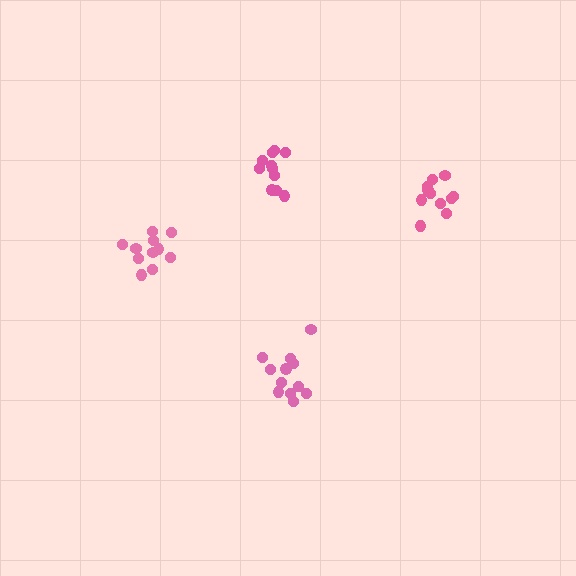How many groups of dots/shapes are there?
There are 4 groups.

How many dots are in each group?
Group 1: 11 dots, Group 2: 12 dots, Group 3: 11 dots, Group 4: 11 dots (45 total).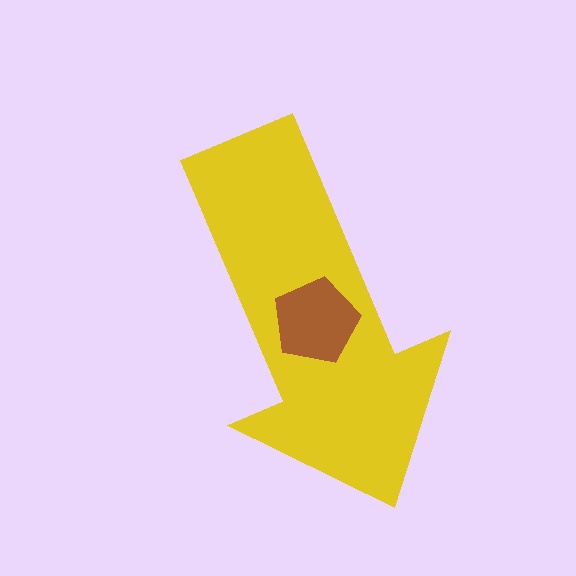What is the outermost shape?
The yellow arrow.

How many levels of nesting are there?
2.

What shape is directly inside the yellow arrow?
The brown pentagon.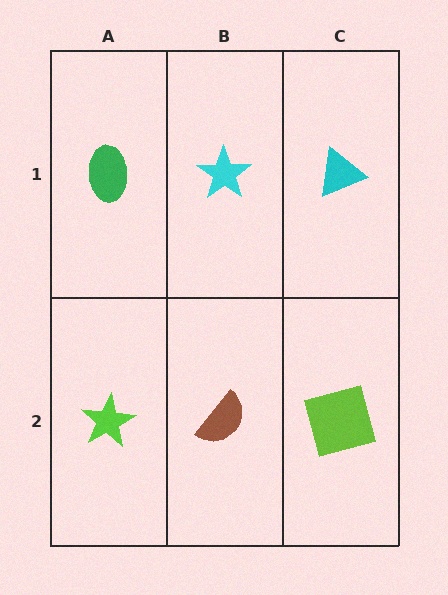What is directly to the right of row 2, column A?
A brown semicircle.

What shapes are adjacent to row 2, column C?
A cyan triangle (row 1, column C), a brown semicircle (row 2, column B).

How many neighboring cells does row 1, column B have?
3.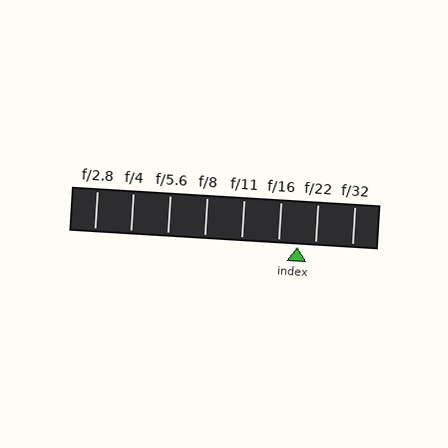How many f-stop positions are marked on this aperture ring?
There are 8 f-stop positions marked.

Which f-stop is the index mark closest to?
The index mark is closest to f/22.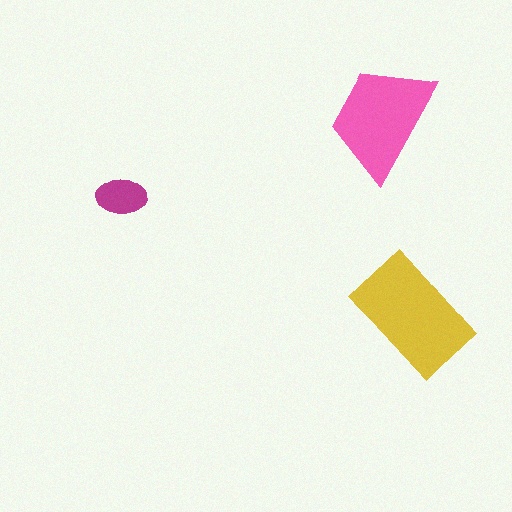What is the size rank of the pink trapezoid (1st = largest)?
2nd.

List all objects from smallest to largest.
The magenta ellipse, the pink trapezoid, the yellow rectangle.